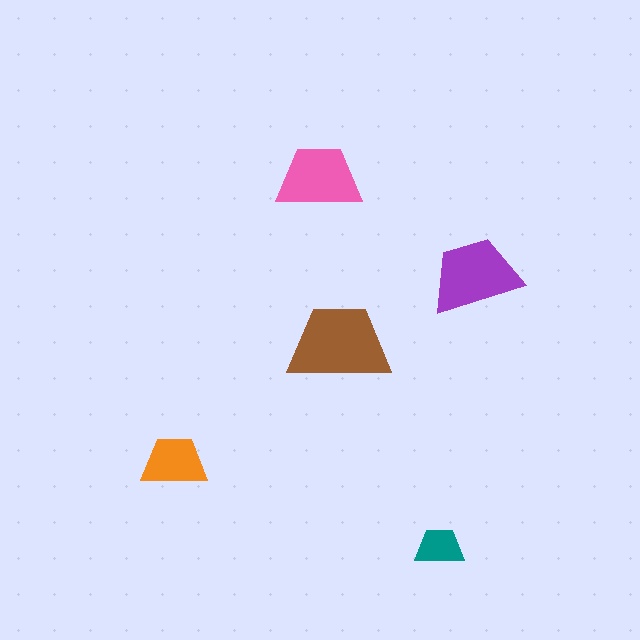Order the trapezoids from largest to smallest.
the brown one, the purple one, the pink one, the orange one, the teal one.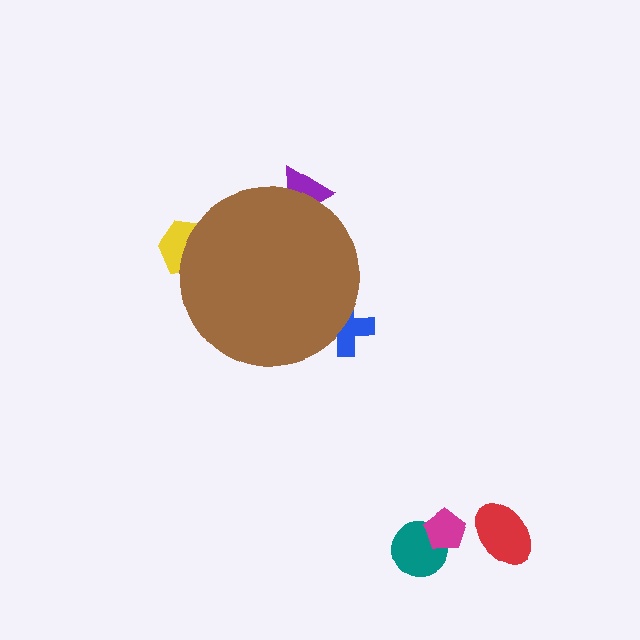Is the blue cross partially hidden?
Yes, the blue cross is partially hidden behind the brown circle.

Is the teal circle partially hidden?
No, the teal circle is fully visible.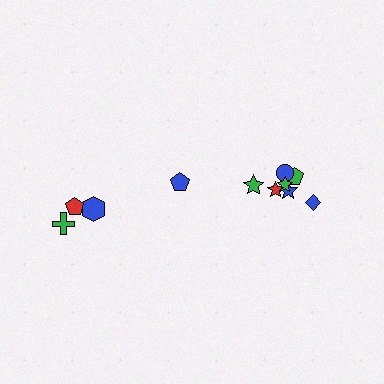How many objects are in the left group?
There are 4 objects.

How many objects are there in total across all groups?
There are 11 objects.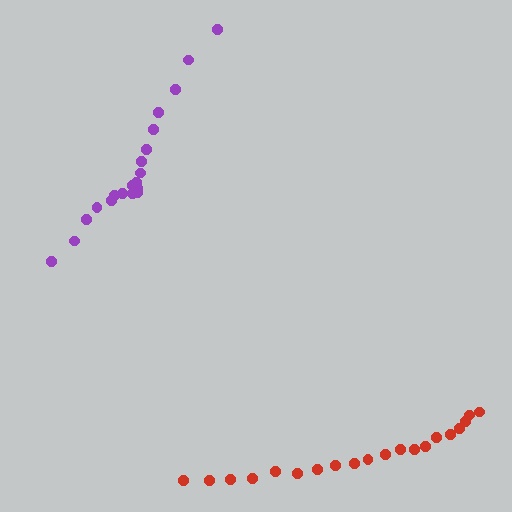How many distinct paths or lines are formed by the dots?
There are 2 distinct paths.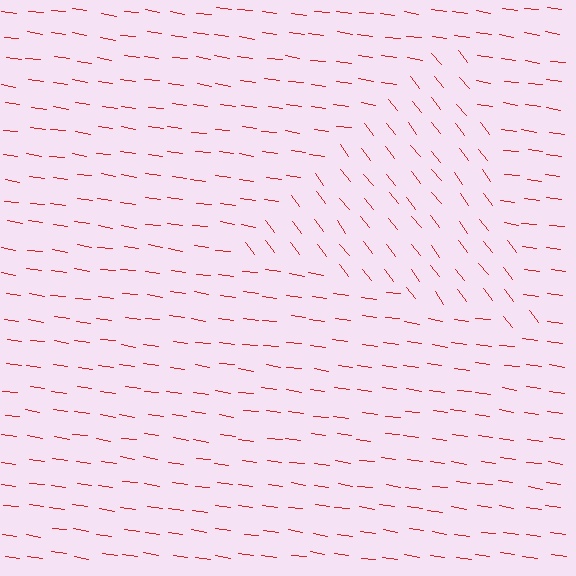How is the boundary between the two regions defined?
The boundary is defined purely by a change in line orientation (approximately 45 degrees difference). All lines are the same color and thickness.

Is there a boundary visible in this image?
Yes, there is a texture boundary formed by a change in line orientation.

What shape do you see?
I see a triangle.